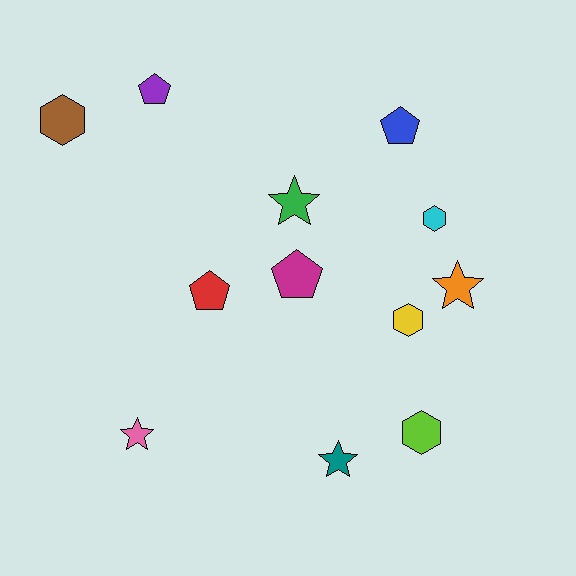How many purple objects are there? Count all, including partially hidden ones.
There is 1 purple object.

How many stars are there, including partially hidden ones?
There are 4 stars.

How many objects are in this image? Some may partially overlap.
There are 12 objects.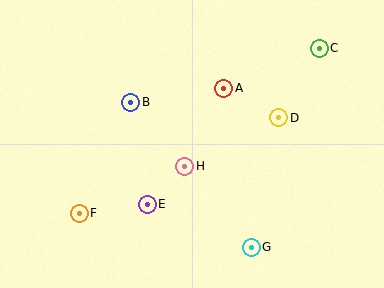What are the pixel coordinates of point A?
Point A is at (224, 88).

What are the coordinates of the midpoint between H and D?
The midpoint between H and D is at (232, 142).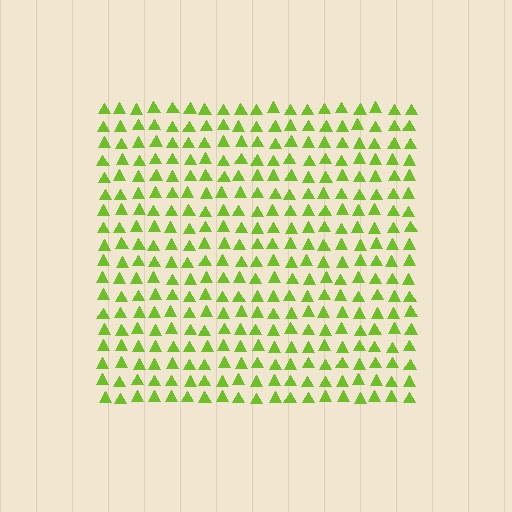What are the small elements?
The small elements are triangles.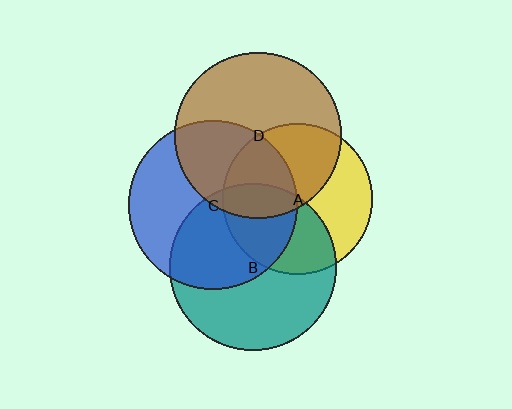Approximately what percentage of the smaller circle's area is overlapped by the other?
Approximately 45%.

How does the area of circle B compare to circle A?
Approximately 1.2 times.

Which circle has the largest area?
Circle C (blue).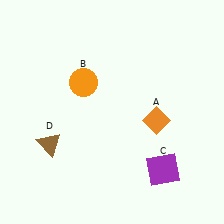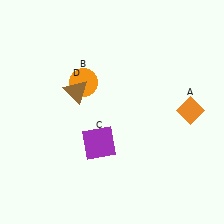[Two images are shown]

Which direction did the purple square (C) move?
The purple square (C) moved left.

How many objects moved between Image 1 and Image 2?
3 objects moved between the two images.